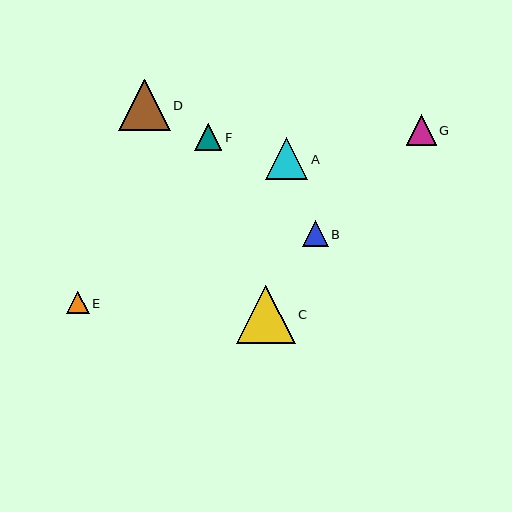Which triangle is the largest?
Triangle C is the largest with a size of approximately 59 pixels.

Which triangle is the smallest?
Triangle E is the smallest with a size of approximately 22 pixels.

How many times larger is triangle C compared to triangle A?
Triangle C is approximately 1.4 times the size of triangle A.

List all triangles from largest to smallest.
From largest to smallest: C, D, A, G, F, B, E.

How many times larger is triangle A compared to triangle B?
Triangle A is approximately 1.7 times the size of triangle B.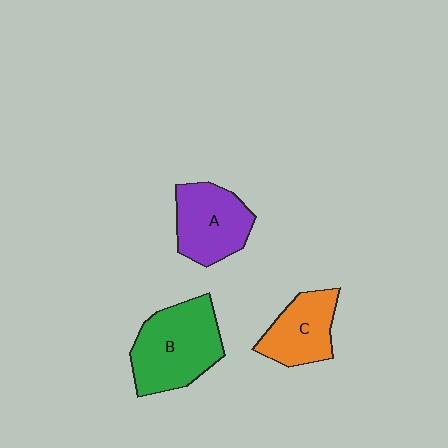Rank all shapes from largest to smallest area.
From largest to smallest: B (green), A (purple), C (orange).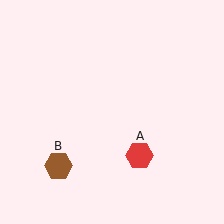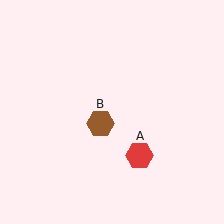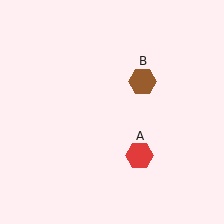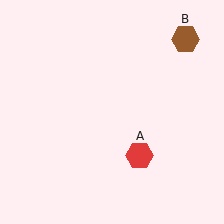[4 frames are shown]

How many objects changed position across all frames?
1 object changed position: brown hexagon (object B).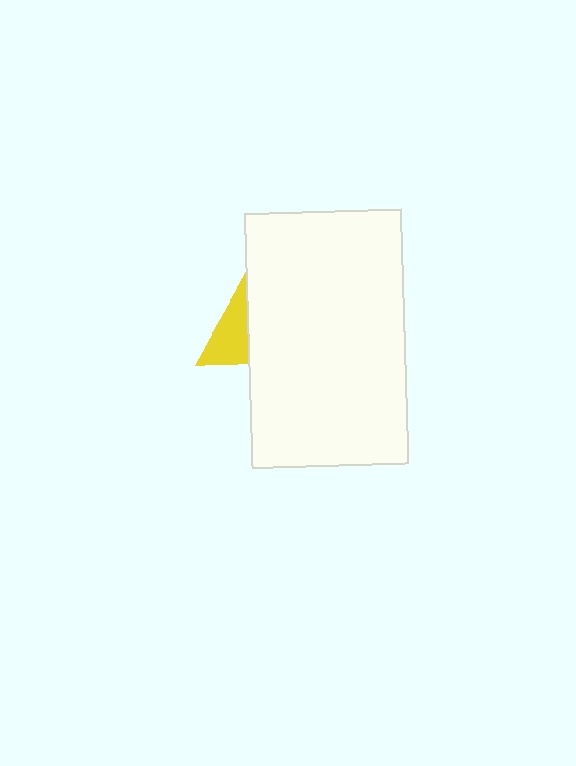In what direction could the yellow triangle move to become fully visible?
The yellow triangle could move left. That would shift it out from behind the white rectangle entirely.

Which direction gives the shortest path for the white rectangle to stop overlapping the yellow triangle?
Moving right gives the shortest separation.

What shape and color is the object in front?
The object in front is a white rectangle.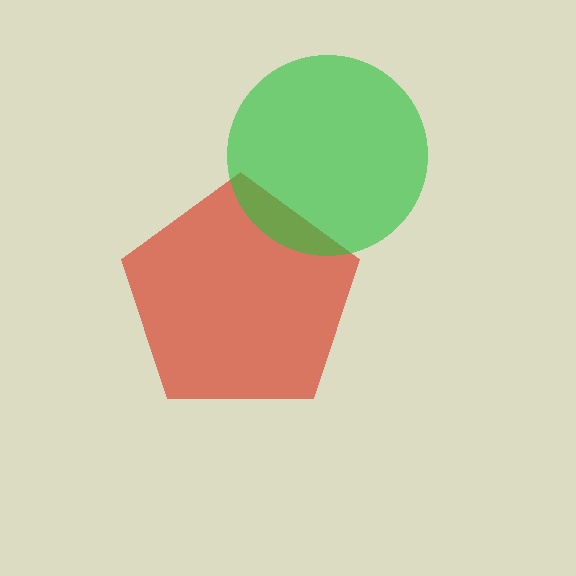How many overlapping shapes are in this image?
There are 2 overlapping shapes in the image.